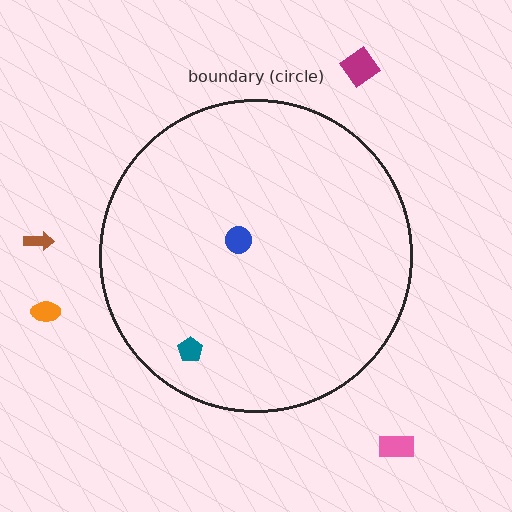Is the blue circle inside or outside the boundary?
Inside.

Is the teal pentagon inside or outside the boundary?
Inside.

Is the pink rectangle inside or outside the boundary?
Outside.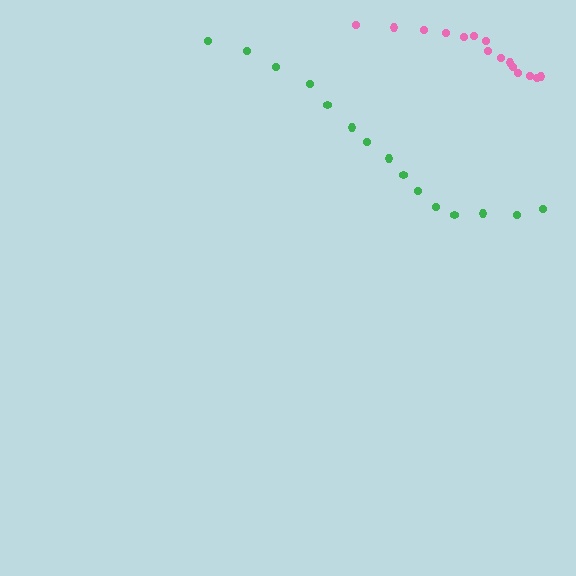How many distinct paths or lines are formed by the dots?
There are 2 distinct paths.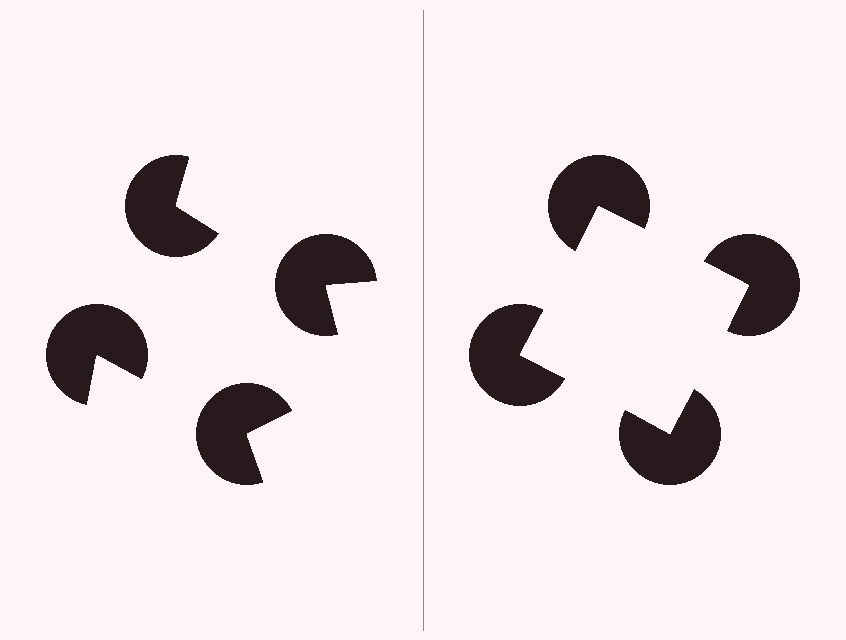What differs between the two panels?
The pac-man discs are positioned identically on both sides; only the wedge orientations differ. On the right they align to a square; on the left they are misaligned.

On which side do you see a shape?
An illusory square appears on the right side. On the left side the wedge cuts are rotated, so no coherent shape forms.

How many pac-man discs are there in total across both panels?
8 — 4 on each side.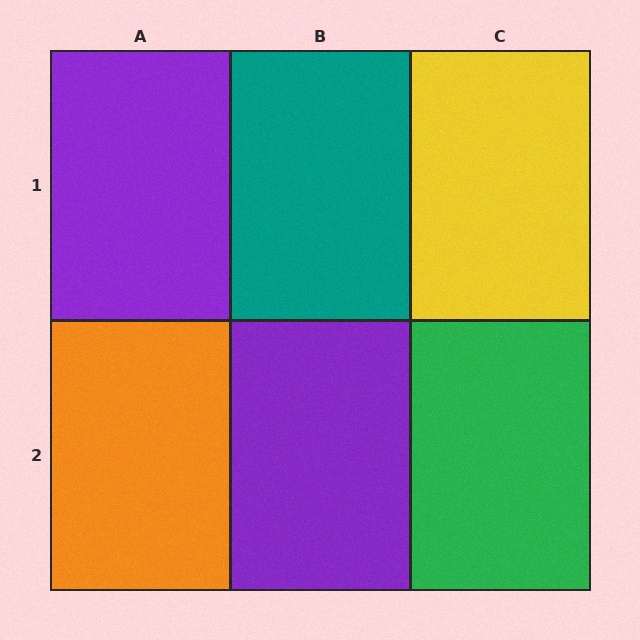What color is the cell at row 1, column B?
Teal.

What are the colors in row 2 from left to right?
Orange, purple, green.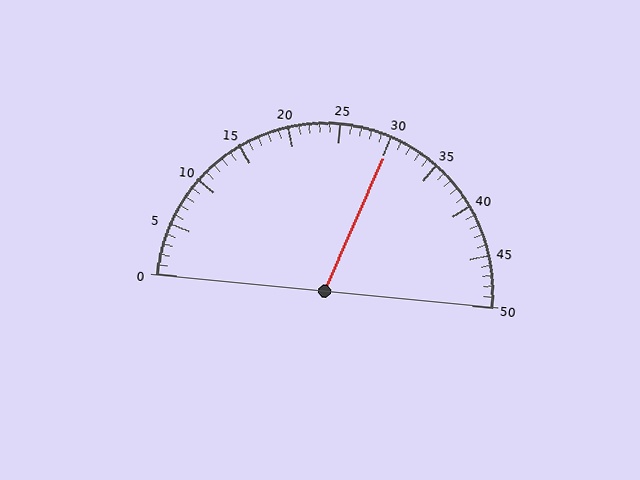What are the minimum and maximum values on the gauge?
The gauge ranges from 0 to 50.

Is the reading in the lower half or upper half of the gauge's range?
The reading is in the upper half of the range (0 to 50).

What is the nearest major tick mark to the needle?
The nearest major tick mark is 30.